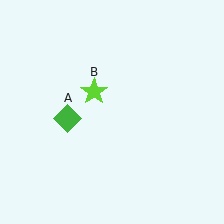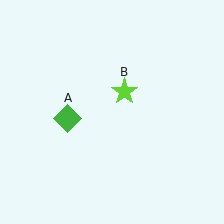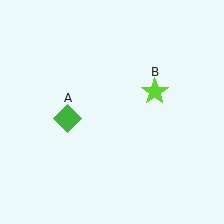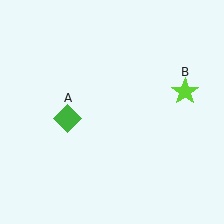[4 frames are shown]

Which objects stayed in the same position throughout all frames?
Green diamond (object A) remained stationary.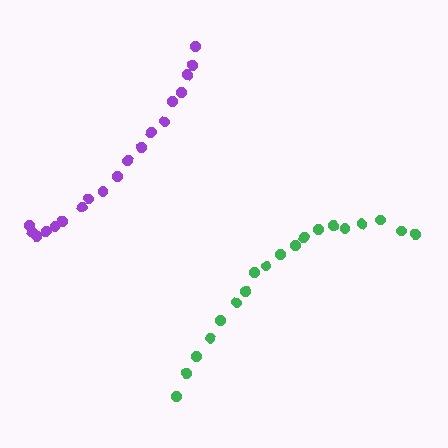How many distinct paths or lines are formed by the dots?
There are 2 distinct paths.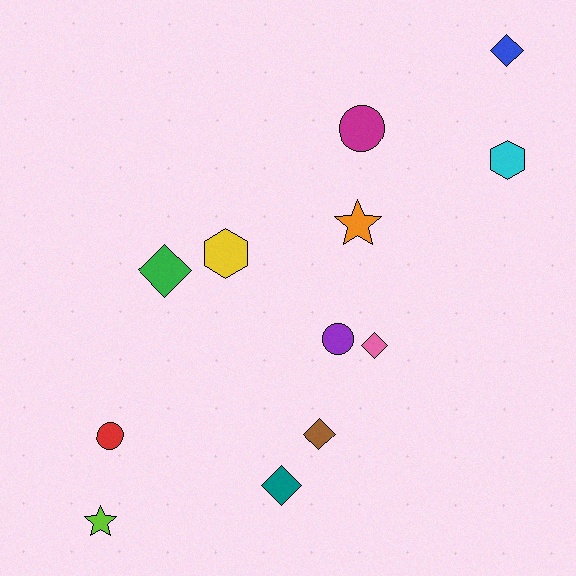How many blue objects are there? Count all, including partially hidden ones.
There is 1 blue object.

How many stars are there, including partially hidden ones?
There are 2 stars.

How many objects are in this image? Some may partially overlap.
There are 12 objects.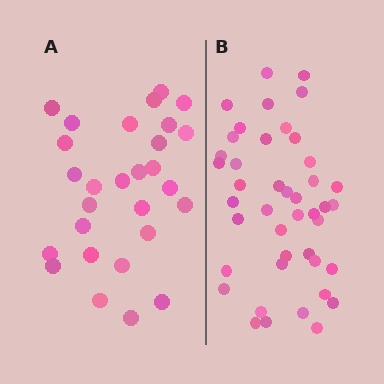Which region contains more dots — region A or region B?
Region B (the right region) has more dots.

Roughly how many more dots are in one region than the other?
Region B has approximately 15 more dots than region A.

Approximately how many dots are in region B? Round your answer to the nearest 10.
About 40 dots. (The exact count is 43, which rounds to 40.)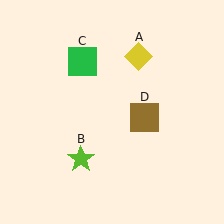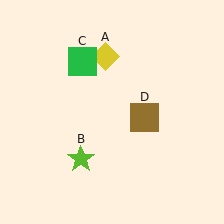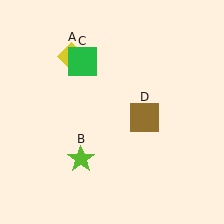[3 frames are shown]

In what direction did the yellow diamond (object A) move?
The yellow diamond (object A) moved left.